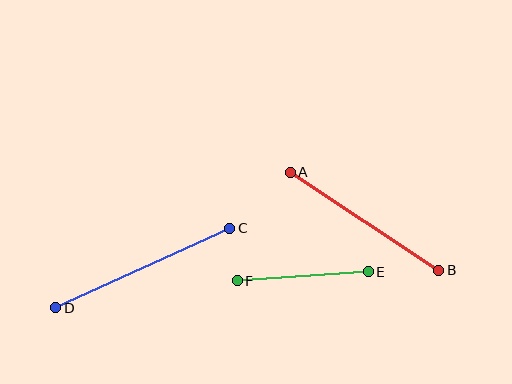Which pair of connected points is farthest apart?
Points C and D are farthest apart.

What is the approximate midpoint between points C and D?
The midpoint is at approximately (143, 268) pixels.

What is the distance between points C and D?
The distance is approximately 191 pixels.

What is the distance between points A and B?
The distance is approximately 178 pixels.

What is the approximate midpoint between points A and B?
The midpoint is at approximately (365, 221) pixels.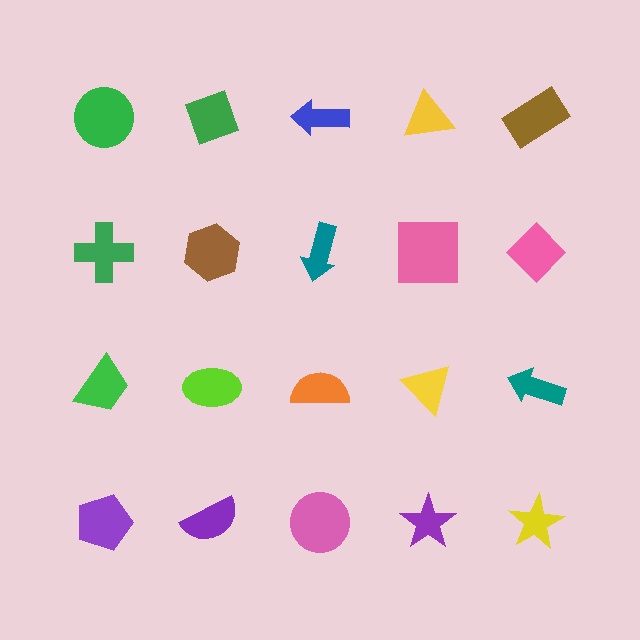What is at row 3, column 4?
A yellow triangle.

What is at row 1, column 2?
A green diamond.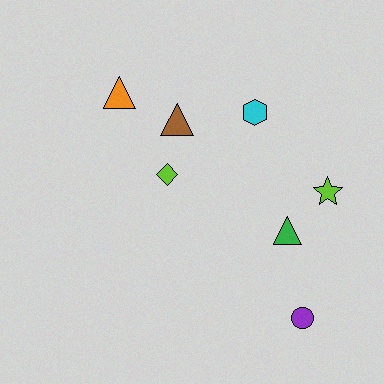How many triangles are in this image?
There are 3 triangles.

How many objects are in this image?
There are 7 objects.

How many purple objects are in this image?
There is 1 purple object.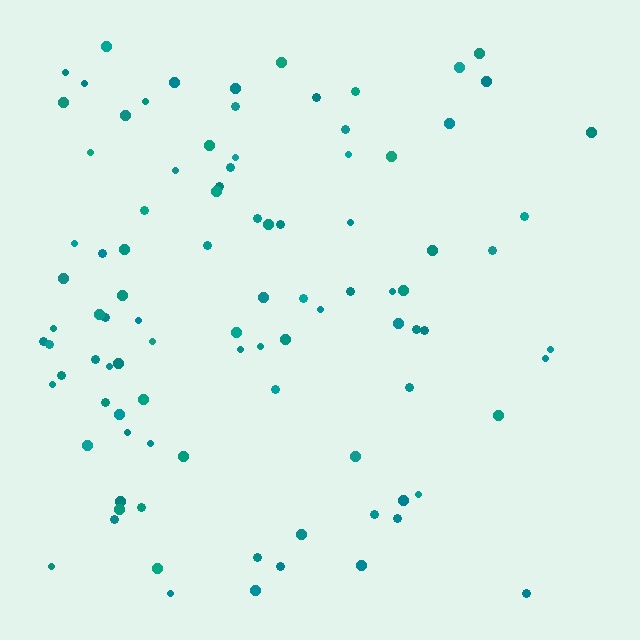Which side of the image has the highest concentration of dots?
The left.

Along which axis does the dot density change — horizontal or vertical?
Horizontal.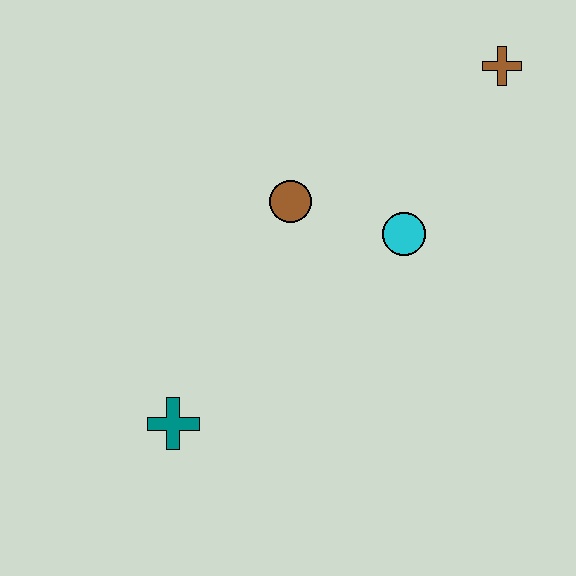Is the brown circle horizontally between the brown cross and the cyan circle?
No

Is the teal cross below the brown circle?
Yes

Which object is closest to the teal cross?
The brown circle is closest to the teal cross.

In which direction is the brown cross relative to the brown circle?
The brown cross is to the right of the brown circle.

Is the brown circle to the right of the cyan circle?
No